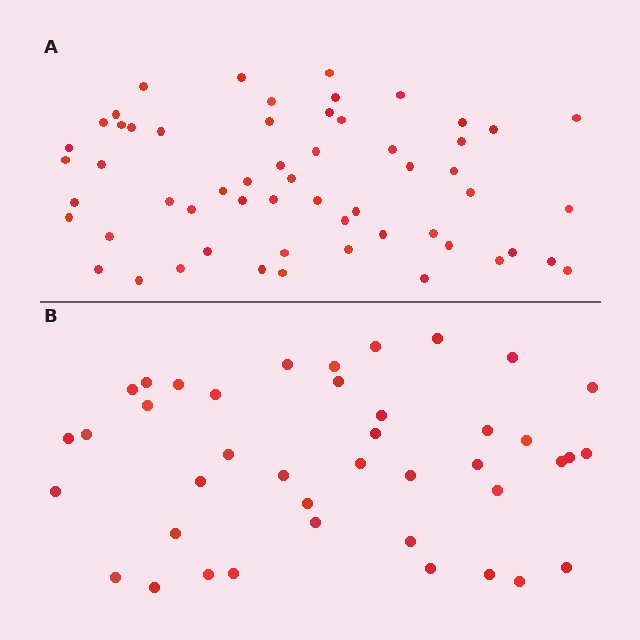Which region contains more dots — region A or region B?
Region A (the top region) has more dots.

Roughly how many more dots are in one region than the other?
Region A has approximately 15 more dots than region B.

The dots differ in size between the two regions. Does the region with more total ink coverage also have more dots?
No. Region B has more total ink coverage because its dots are larger, but region A actually contains more individual dots. Total area can be misleading — the number of items is what matters here.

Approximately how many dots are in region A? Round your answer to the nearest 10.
About 60 dots. (The exact count is 57, which rounds to 60.)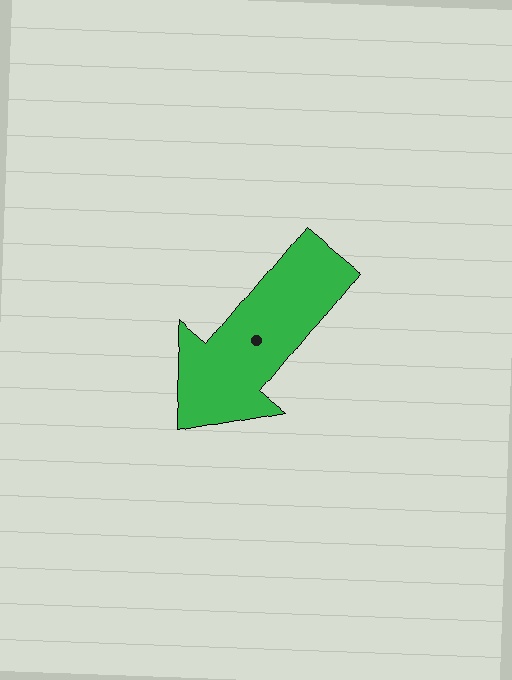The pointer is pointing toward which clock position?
Roughly 7 o'clock.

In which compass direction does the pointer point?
Southwest.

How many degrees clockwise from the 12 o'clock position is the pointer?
Approximately 219 degrees.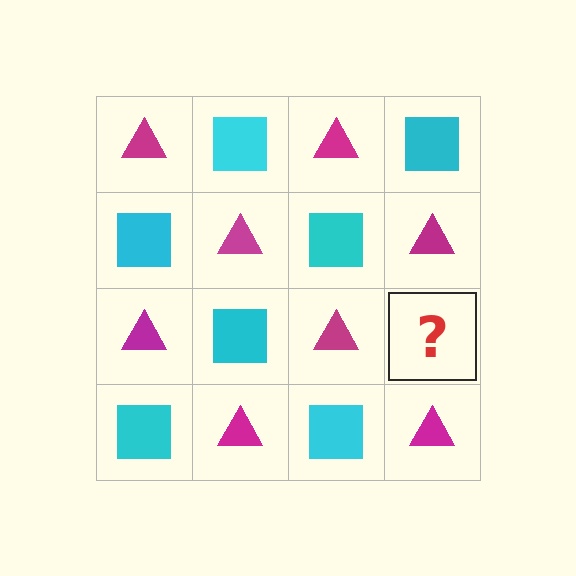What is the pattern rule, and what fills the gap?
The rule is that it alternates magenta triangle and cyan square in a checkerboard pattern. The gap should be filled with a cyan square.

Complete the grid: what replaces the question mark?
The question mark should be replaced with a cyan square.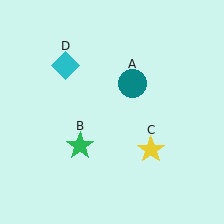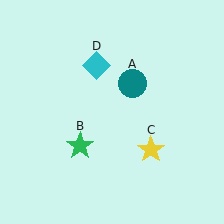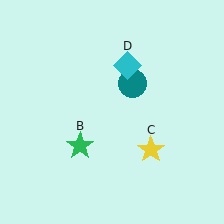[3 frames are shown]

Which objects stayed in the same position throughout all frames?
Teal circle (object A) and green star (object B) and yellow star (object C) remained stationary.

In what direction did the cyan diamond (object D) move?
The cyan diamond (object D) moved right.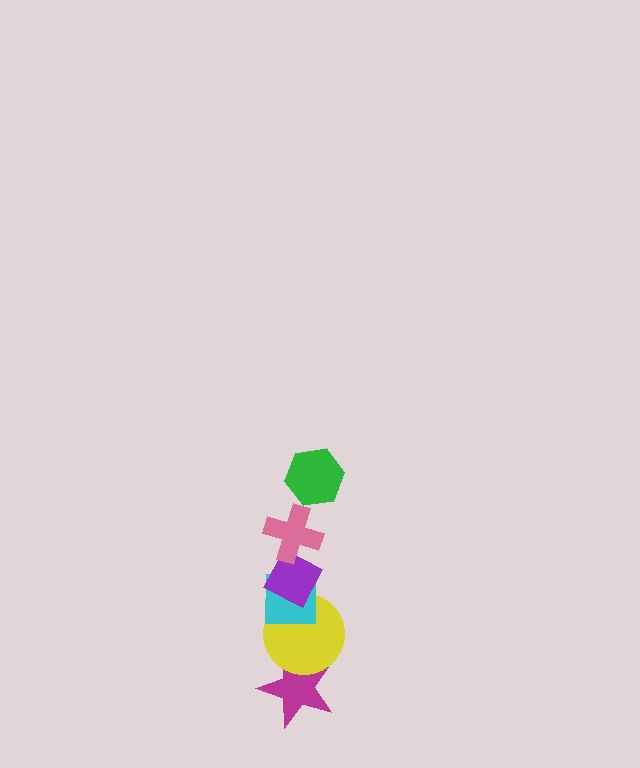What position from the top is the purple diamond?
The purple diamond is 3rd from the top.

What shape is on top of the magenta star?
The yellow circle is on top of the magenta star.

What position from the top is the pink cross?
The pink cross is 2nd from the top.